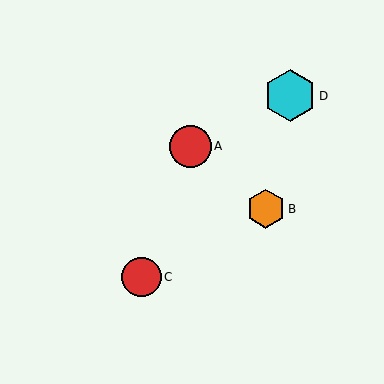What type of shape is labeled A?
Shape A is a red circle.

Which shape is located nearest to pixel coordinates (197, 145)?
The red circle (labeled A) at (191, 146) is nearest to that location.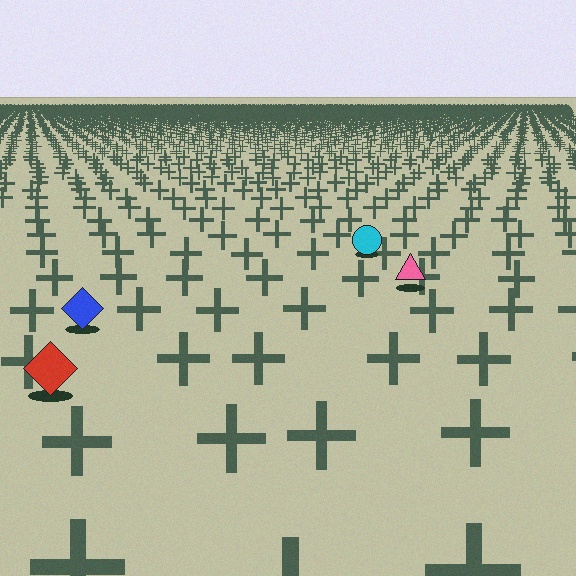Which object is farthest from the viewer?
The cyan circle is farthest from the viewer. It appears smaller and the ground texture around it is denser.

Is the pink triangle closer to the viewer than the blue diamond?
No. The blue diamond is closer — you can tell from the texture gradient: the ground texture is coarser near it.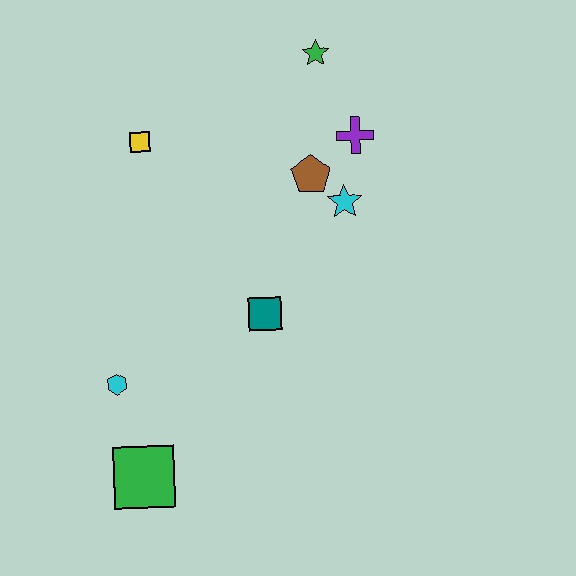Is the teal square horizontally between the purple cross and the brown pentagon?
No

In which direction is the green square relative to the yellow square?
The green square is below the yellow square.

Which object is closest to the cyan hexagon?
The green square is closest to the cyan hexagon.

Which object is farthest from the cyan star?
The green square is farthest from the cyan star.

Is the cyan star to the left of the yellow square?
No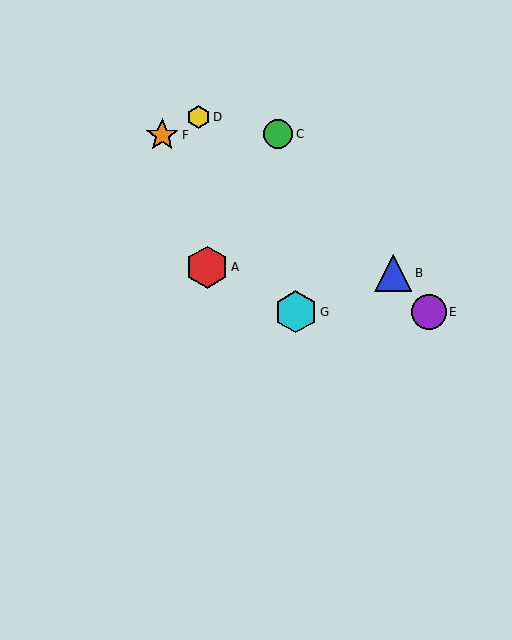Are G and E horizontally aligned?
Yes, both are at y≈312.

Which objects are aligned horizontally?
Objects E, G are aligned horizontally.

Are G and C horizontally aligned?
No, G is at y≈312 and C is at y≈134.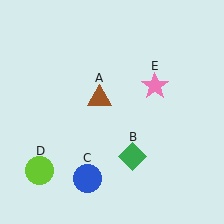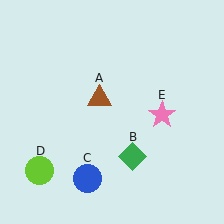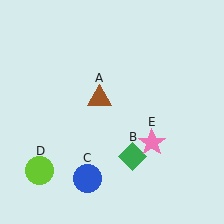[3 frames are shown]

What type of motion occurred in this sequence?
The pink star (object E) rotated clockwise around the center of the scene.